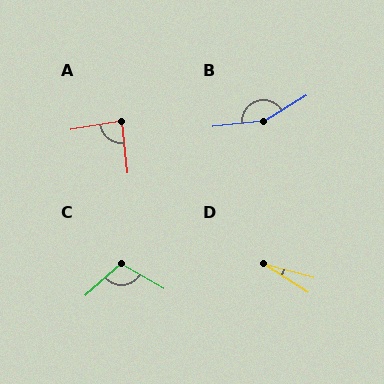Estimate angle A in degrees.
Approximately 87 degrees.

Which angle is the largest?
B, at approximately 154 degrees.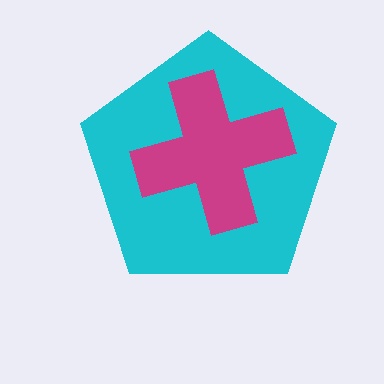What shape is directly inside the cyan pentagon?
The magenta cross.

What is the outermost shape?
The cyan pentagon.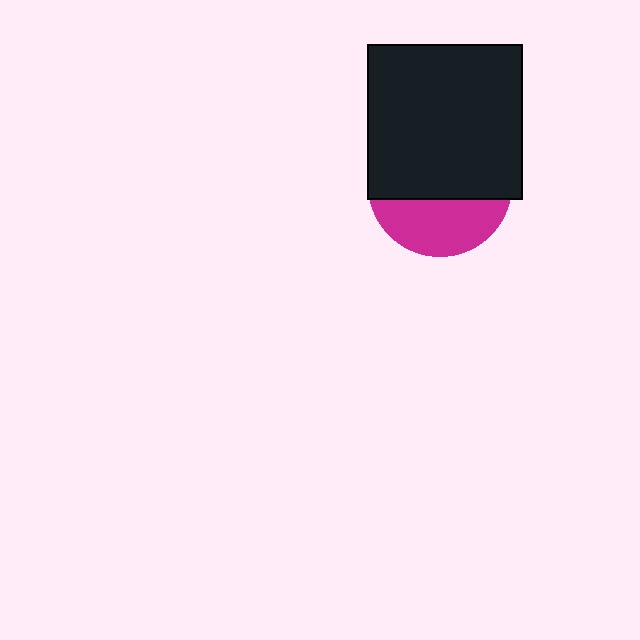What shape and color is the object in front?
The object in front is a black square.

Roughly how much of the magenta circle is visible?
A small part of it is visible (roughly 37%).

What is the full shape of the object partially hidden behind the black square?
The partially hidden object is a magenta circle.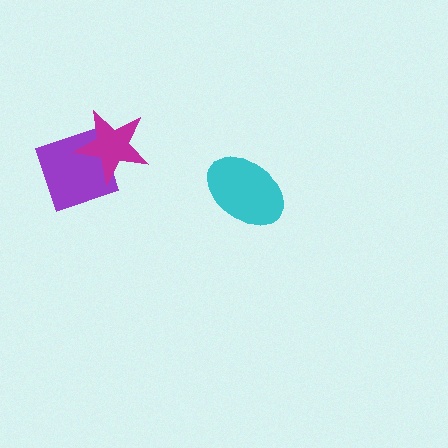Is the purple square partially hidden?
Yes, it is partially covered by another shape.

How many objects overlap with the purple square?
1 object overlaps with the purple square.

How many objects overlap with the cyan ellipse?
0 objects overlap with the cyan ellipse.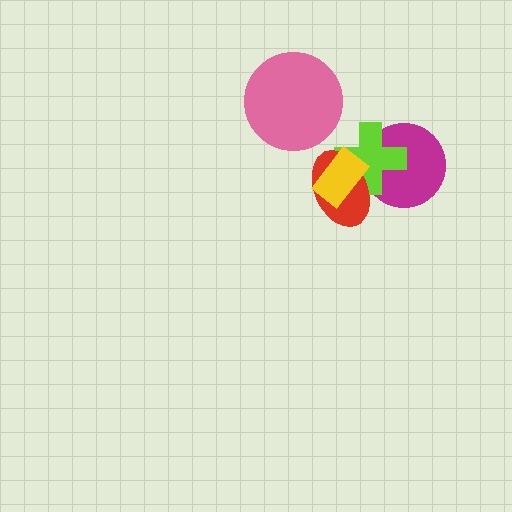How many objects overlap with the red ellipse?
3 objects overlap with the red ellipse.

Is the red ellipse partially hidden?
Yes, it is partially covered by another shape.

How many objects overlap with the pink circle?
0 objects overlap with the pink circle.